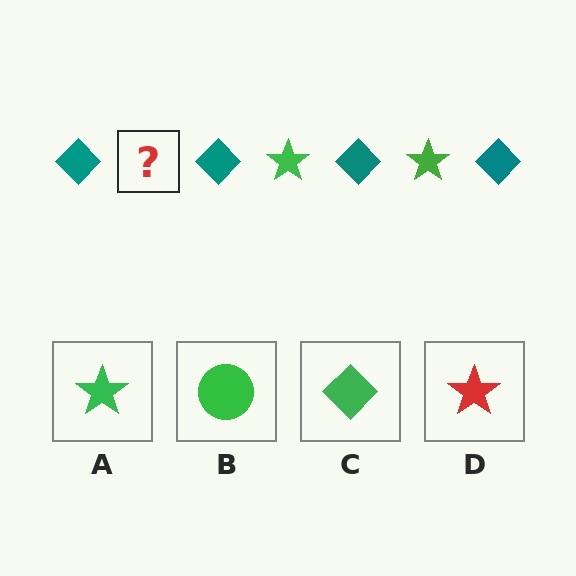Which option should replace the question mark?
Option A.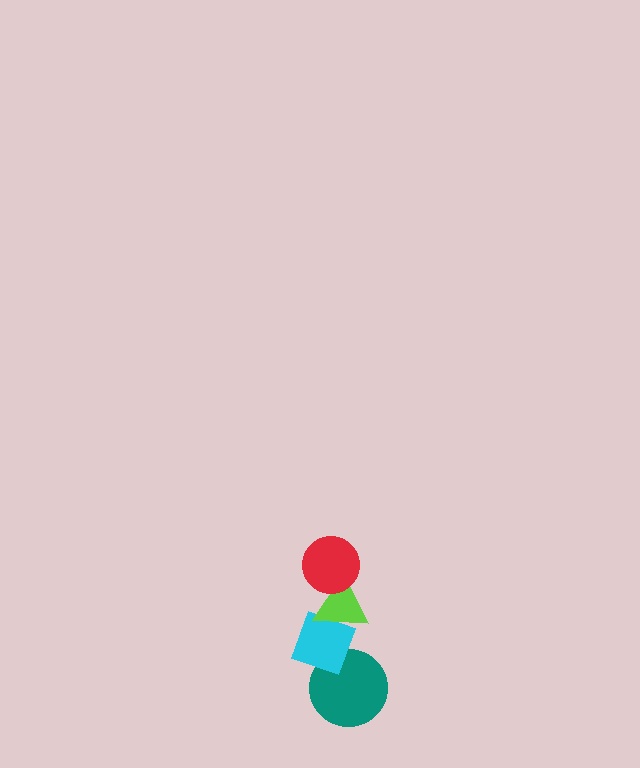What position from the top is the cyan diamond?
The cyan diamond is 3rd from the top.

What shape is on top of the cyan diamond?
The lime triangle is on top of the cyan diamond.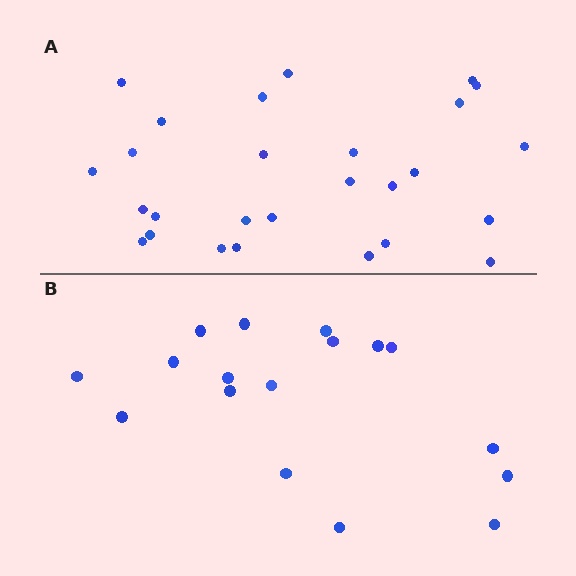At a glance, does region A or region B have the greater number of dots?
Region A (the top region) has more dots.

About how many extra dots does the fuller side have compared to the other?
Region A has roughly 10 or so more dots than region B.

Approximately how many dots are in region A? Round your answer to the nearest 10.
About 30 dots. (The exact count is 27, which rounds to 30.)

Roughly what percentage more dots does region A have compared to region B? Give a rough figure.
About 60% more.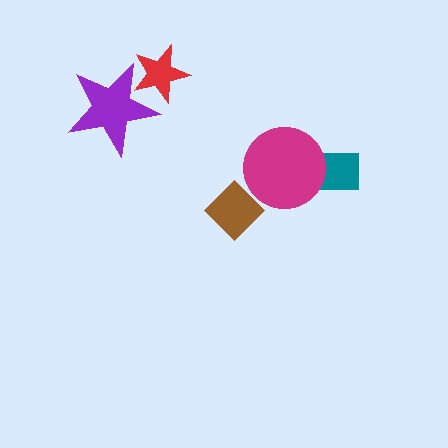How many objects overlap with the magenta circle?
1 object overlaps with the magenta circle.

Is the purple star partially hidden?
No, no other shape covers it.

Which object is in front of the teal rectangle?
The magenta circle is in front of the teal rectangle.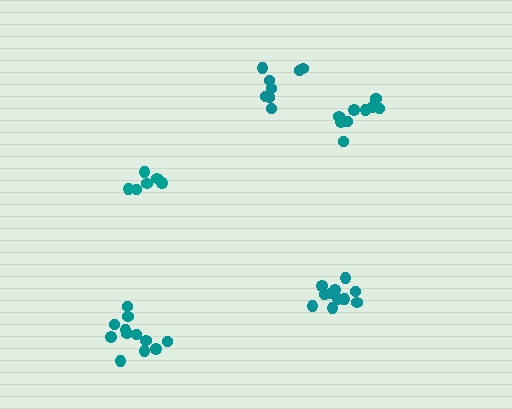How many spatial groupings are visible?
There are 5 spatial groupings.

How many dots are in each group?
Group 1: 6 dots, Group 2: 12 dots, Group 3: 9 dots, Group 4: 12 dots, Group 5: 8 dots (47 total).